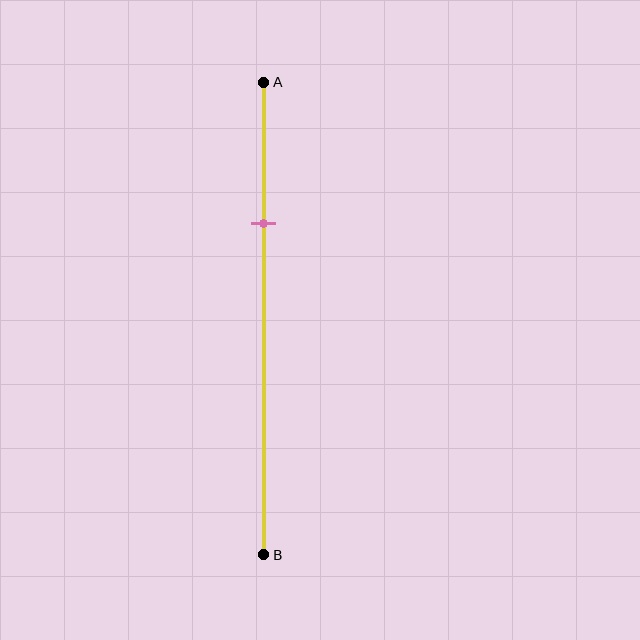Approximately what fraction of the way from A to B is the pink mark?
The pink mark is approximately 30% of the way from A to B.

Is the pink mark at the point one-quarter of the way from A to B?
No, the mark is at about 30% from A, not at the 25% one-quarter point.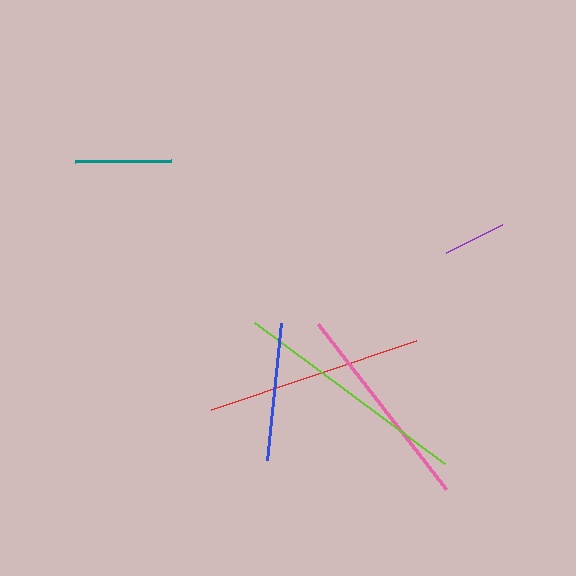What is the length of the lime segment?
The lime segment is approximately 237 pixels long.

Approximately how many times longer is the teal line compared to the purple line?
The teal line is approximately 1.6 times the length of the purple line.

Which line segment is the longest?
The lime line is the longest at approximately 237 pixels.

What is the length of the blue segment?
The blue segment is approximately 138 pixels long.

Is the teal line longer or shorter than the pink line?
The pink line is longer than the teal line.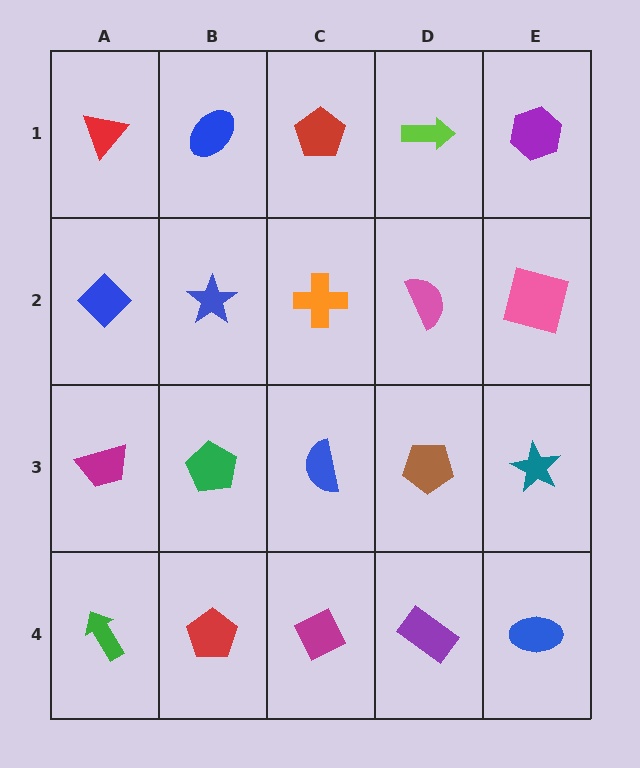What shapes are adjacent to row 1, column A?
A blue diamond (row 2, column A), a blue ellipse (row 1, column B).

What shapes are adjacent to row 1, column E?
A pink square (row 2, column E), a lime arrow (row 1, column D).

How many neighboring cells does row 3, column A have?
3.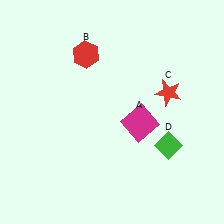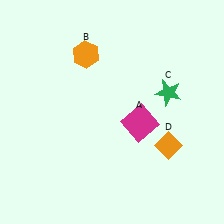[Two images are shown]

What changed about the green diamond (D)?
In Image 1, D is green. In Image 2, it changed to orange.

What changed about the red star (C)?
In Image 1, C is red. In Image 2, it changed to green.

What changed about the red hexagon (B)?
In Image 1, B is red. In Image 2, it changed to orange.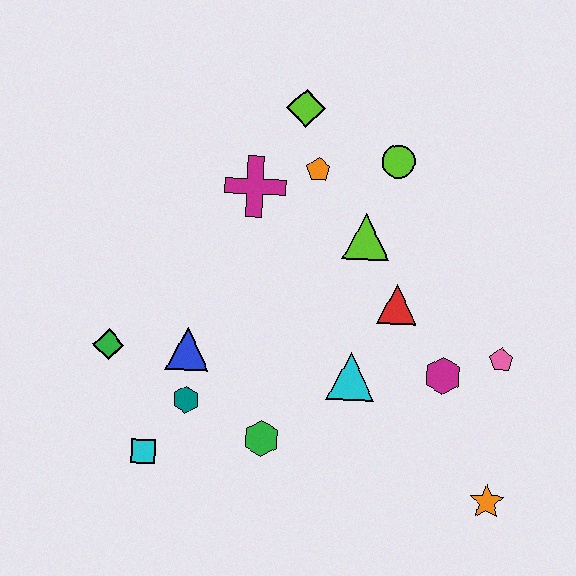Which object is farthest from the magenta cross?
The orange star is farthest from the magenta cross.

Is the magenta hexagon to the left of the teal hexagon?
No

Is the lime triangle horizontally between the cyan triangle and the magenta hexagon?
Yes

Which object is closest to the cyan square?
The teal hexagon is closest to the cyan square.